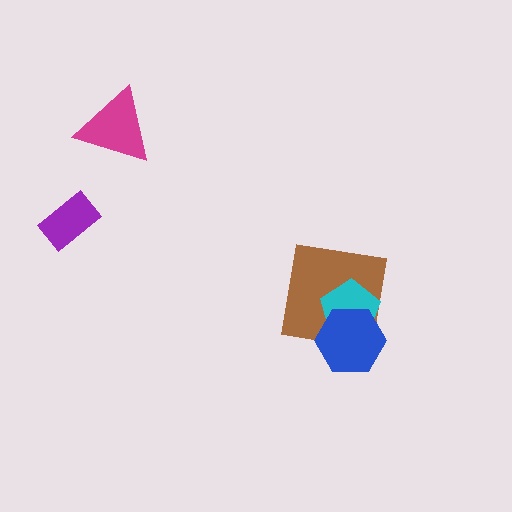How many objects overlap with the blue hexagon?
2 objects overlap with the blue hexagon.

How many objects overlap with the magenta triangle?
0 objects overlap with the magenta triangle.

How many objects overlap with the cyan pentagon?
2 objects overlap with the cyan pentagon.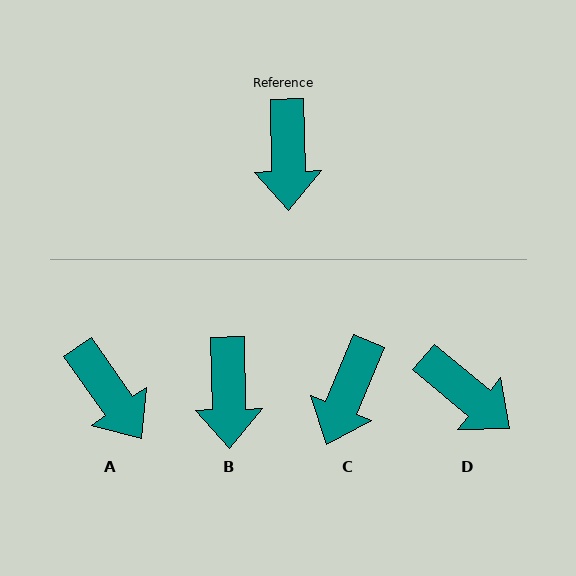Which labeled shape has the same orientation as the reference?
B.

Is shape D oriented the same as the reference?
No, it is off by about 49 degrees.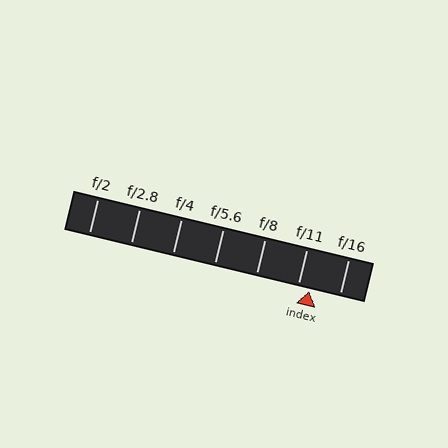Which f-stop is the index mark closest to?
The index mark is closest to f/11.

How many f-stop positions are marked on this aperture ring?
There are 7 f-stop positions marked.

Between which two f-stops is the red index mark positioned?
The index mark is between f/11 and f/16.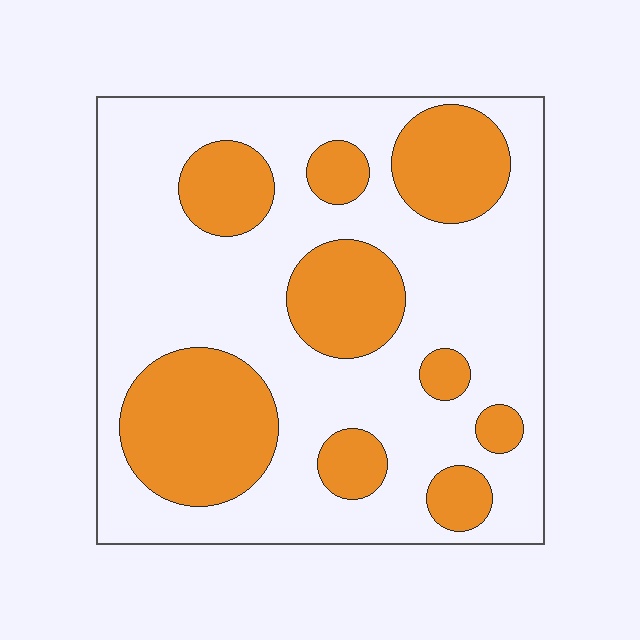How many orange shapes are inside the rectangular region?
9.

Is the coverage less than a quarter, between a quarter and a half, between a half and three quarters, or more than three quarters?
Between a quarter and a half.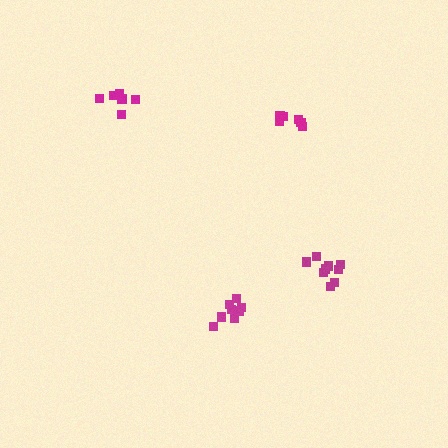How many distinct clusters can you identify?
There are 4 distinct clusters.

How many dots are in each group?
Group 1: 6 dots, Group 2: 7 dots, Group 3: 9 dots, Group 4: 8 dots (30 total).